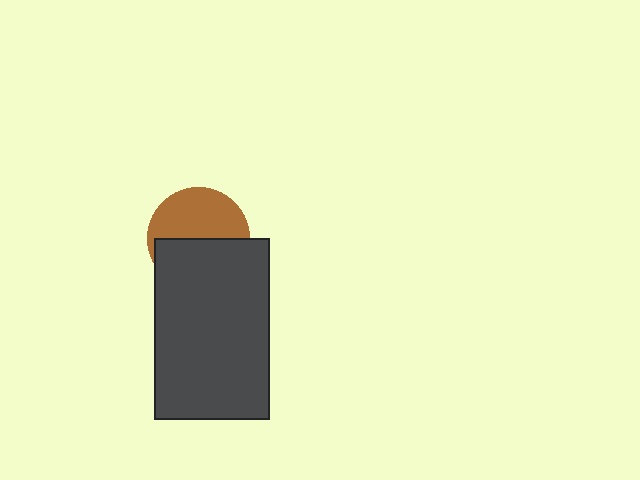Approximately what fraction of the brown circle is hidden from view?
Roughly 50% of the brown circle is hidden behind the dark gray rectangle.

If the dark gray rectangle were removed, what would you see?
You would see the complete brown circle.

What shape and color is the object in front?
The object in front is a dark gray rectangle.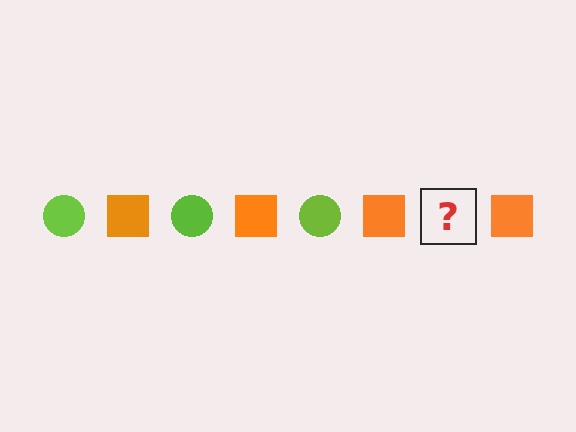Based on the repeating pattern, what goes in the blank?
The blank should be a lime circle.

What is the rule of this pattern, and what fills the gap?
The rule is that the pattern alternates between lime circle and orange square. The gap should be filled with a lime circle.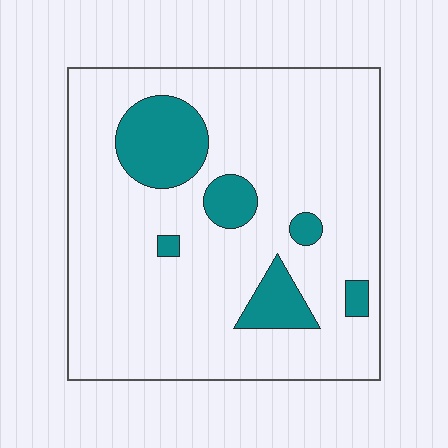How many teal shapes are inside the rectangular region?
6.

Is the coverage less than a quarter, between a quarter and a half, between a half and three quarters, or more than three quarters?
Less than a quarter.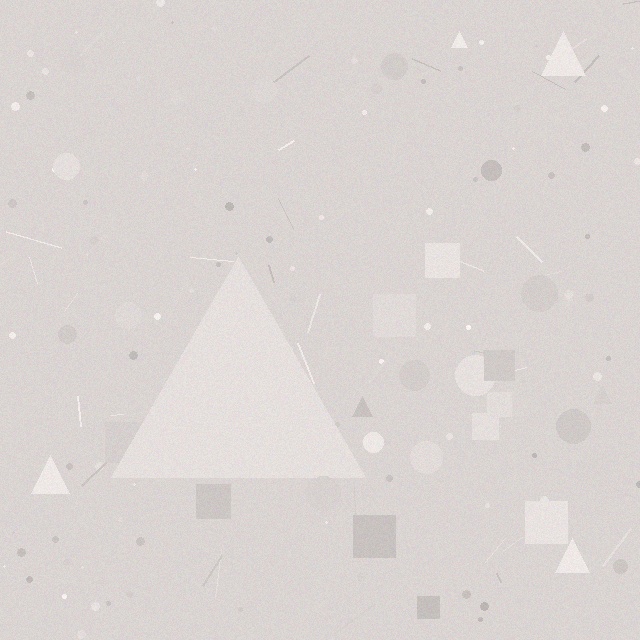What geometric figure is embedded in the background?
A triangle is embedded in the background.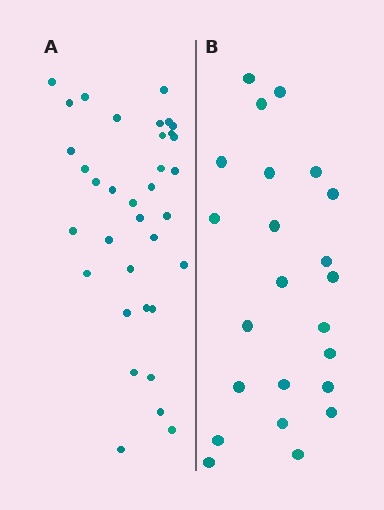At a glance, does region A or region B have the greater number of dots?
Region A (the left region) has more dots.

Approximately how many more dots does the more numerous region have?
Region A has roughly 12 or so more dots than region B.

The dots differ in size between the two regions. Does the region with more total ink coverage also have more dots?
No. Region B has more total ink coverage because its dots are larger, but region A actually contains more individual dots. Total area can be misleading — the number of items is what matters here.